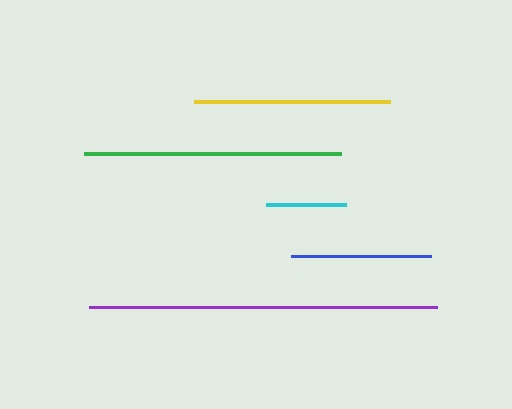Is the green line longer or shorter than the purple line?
The purple line is longer than the green line.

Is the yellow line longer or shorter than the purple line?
The purple line is longer than the yellow line.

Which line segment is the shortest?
The cyan line is the shortest at approximately 81 pixels.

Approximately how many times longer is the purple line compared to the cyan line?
The purple line is approximately 4.3 times the length of the cyan line.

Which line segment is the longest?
The purple line is the longest at approximately 348 pixels.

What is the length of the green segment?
The green segment is approximately 257 pixels long.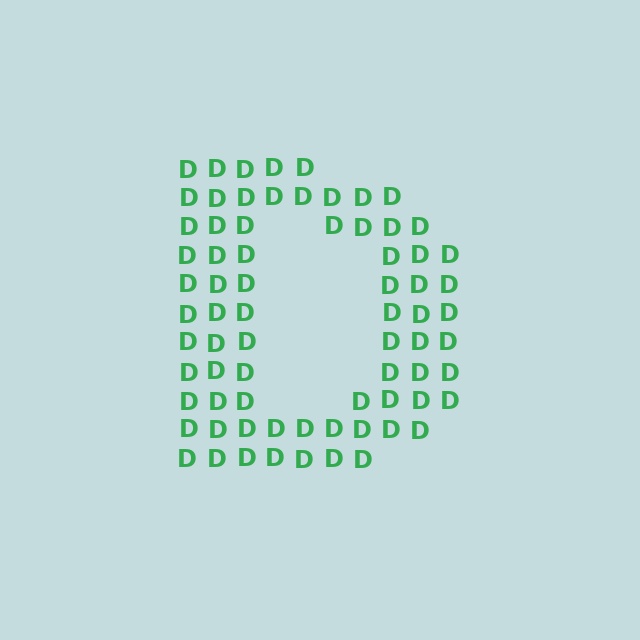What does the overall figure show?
The overall figure shows the letter D.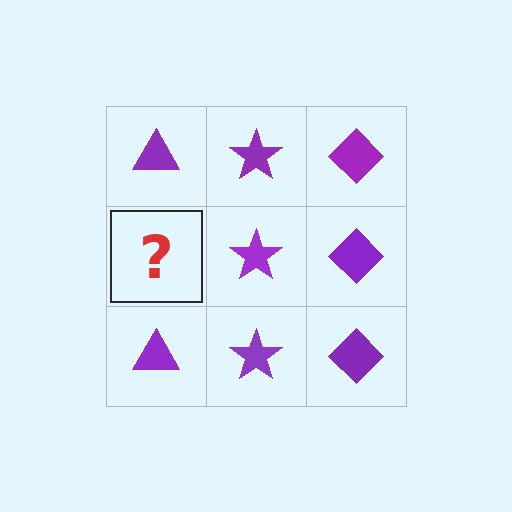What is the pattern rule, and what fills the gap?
The rule is that each column has a consistent shape. The gap should be filled with a purple triangle.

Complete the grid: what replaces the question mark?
The question mark should be replaced with a purple triangle.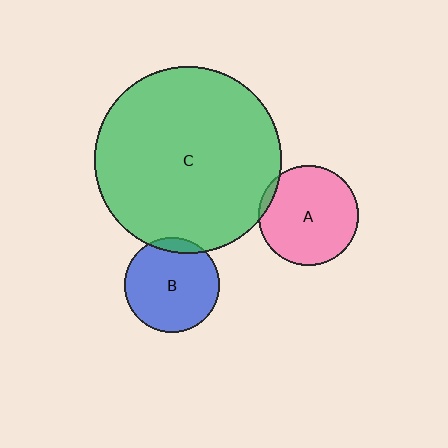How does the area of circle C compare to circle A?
Approximately 3.5 times.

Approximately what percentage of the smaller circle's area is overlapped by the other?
Approximately 10%.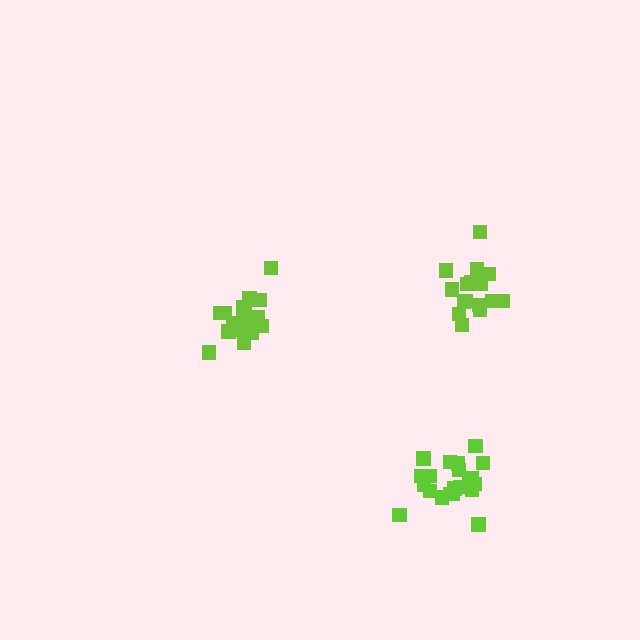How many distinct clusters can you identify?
There are 3 distinct clusters.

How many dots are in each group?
Group 1: 21 dots, Group 2: 19 dots, Group 3: 17 dots (57 total).